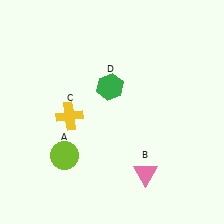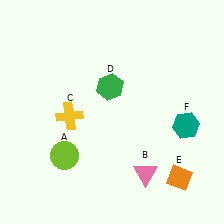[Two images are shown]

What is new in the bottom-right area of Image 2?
A teal hexagon (F) was added in the bottom-right area of Image 2.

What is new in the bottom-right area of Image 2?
An orange diamond (E) was added in the bottom-right area of Image 2.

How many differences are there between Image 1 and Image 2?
There are 2 differences between the two images.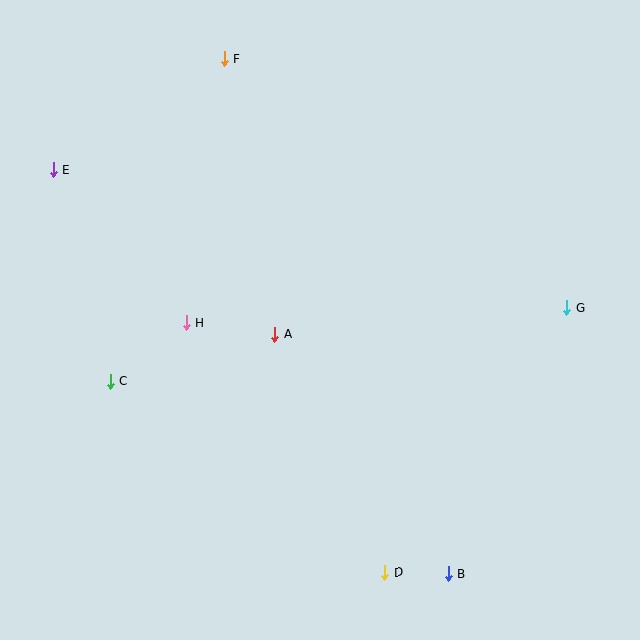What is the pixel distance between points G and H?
The distance between G and H is 380 pixels.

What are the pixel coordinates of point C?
Point C is at (111, 381).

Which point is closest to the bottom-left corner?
Point C is closest to the bottom-left corner.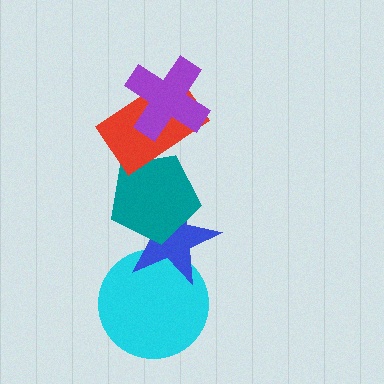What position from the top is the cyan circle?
The cyan circle is 5th from the top.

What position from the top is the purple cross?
The purple cross is 1st from the top.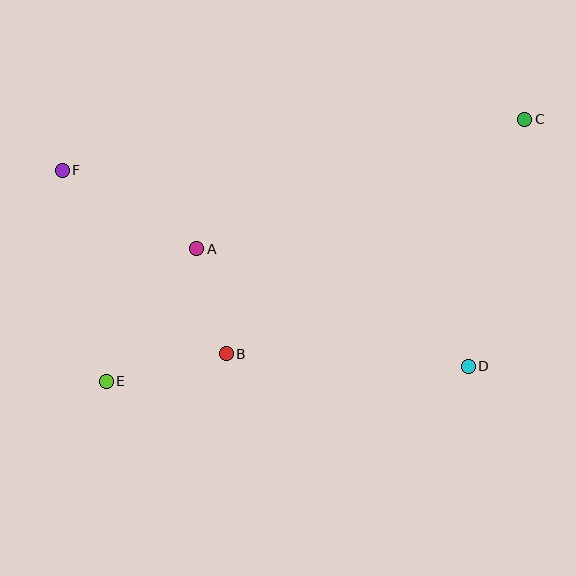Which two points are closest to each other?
Points A and B are closest to each other.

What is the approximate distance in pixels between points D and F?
The distance between D and F is approximately 451 pixels.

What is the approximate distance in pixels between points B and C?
The distance between B and C is approximately 379 pixels.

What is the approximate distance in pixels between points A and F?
The distance between A and F is approximately 156 pixels.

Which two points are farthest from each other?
Points C and E are farthest from each other.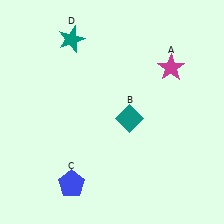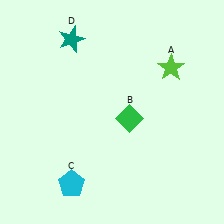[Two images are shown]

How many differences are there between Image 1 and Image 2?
There are 3 differences between the two images.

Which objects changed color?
A changed from magenta to lime. B changed from teal to green. C changed from blue to cyan.